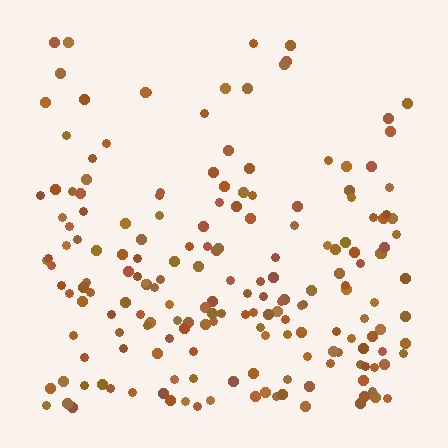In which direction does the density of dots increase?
From top to bottom, with the bottom side densest.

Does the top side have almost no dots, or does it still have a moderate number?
Still a moderate number, just noticeably fewer than the bottom.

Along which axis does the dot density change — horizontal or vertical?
Vertical.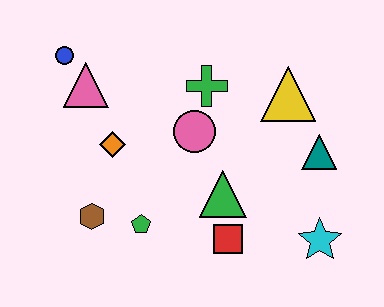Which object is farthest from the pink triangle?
The cyan star is farthest from the pink triangle.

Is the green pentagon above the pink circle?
No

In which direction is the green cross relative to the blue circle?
The green cross is to the right of the blue circle.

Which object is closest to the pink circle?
The green cross is closest to the pink circle.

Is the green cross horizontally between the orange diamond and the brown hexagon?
No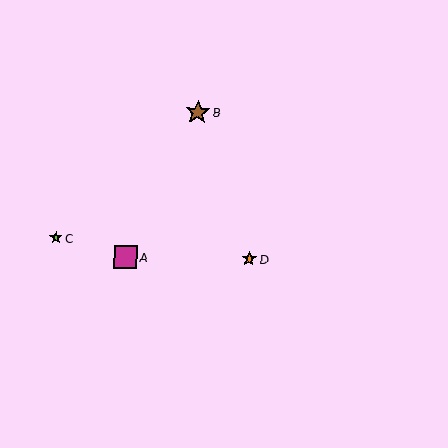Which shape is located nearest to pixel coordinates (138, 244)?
The magenta square (labeled A) at (125, 257) is nearest to that location.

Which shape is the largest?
The brown star (labeled B) is the largest.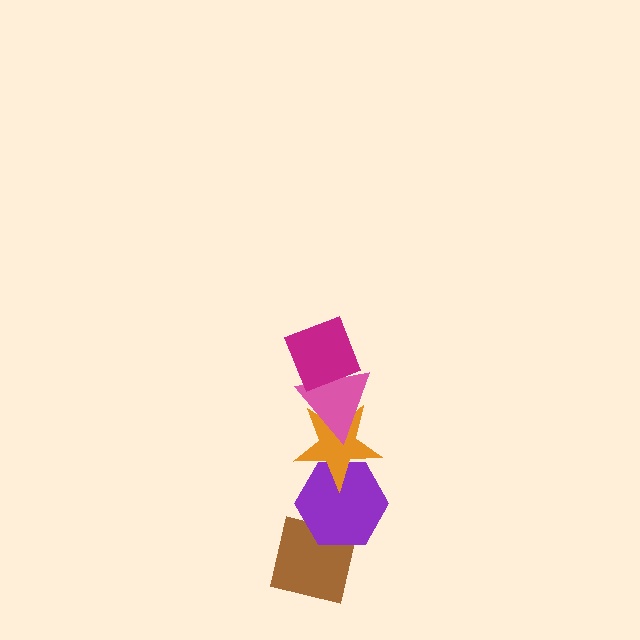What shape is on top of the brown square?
The purple hexagon is on top of the brown square.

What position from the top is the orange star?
The orange star is 3rd from the top.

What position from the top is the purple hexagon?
The purple hexagon is 4th from the top.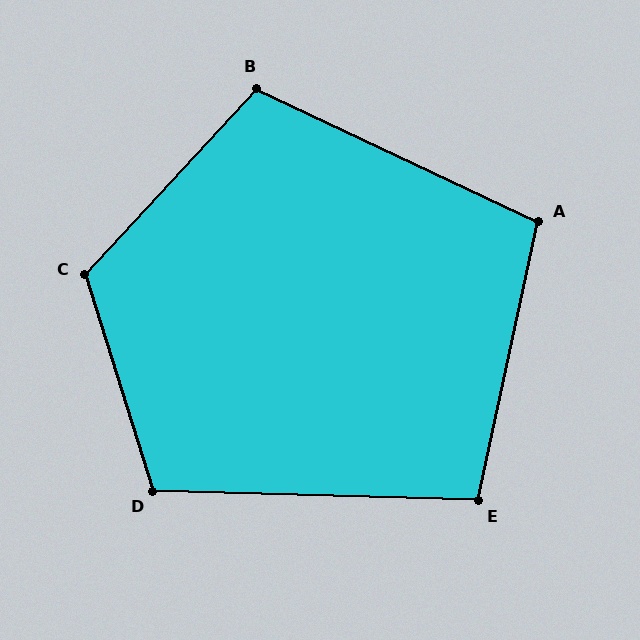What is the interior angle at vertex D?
Approximately 109 degrees (obtuse).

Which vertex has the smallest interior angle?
E, at approximately 101 degrees.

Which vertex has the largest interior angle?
C, at approximately 120 degrees.